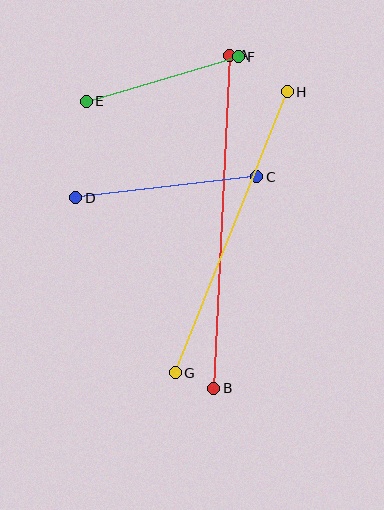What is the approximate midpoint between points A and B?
The midpoint is at approximately (222, 222) pixels.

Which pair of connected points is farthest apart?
Points A and B are farthest apart.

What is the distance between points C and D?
The distance is approximately 182 pixels.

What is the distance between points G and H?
The distance is approximately 303 pixels.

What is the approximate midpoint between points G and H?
The midpoint is at approximately (231, 232) pixels.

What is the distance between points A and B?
The distance is approximately 333 pixels.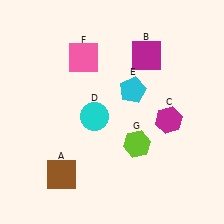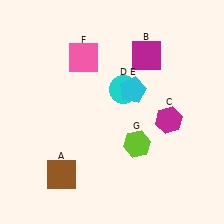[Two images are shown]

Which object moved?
The cyan circle (D) moved right.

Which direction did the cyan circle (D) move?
The cyan circle (D) moved right.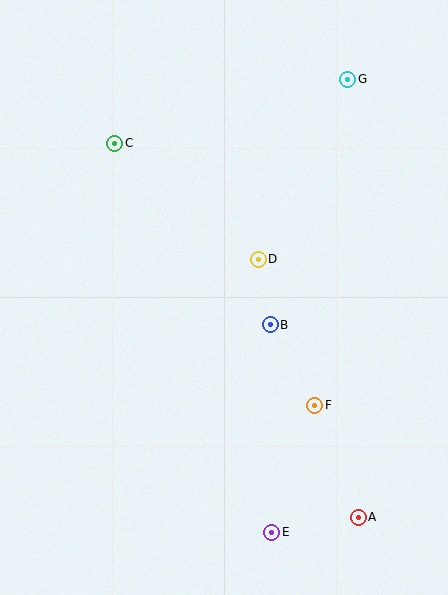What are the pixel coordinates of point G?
Point G is at (348, 79).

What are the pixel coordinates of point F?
Point F is at (315, 405).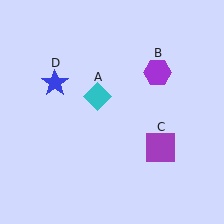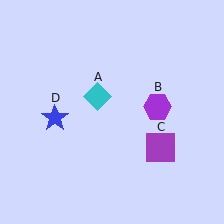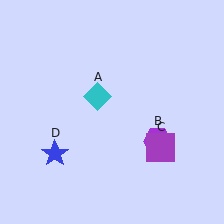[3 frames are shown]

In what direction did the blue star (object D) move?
The blue star (object D) moved down.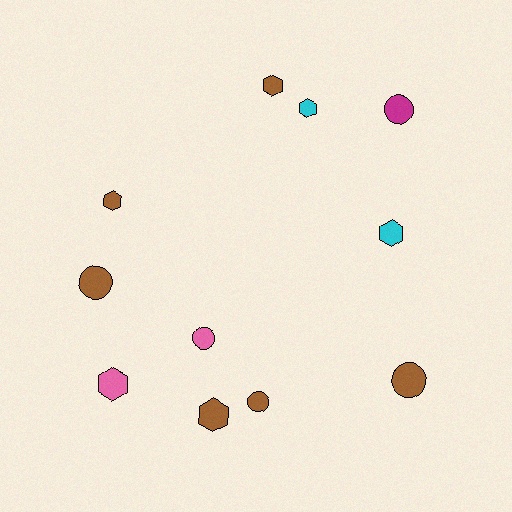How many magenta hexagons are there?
There are no magenta hexagons.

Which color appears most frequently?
Brown, with 6 objects.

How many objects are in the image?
There are 11 objects.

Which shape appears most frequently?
Hexagon, with 6 objects.